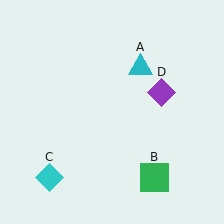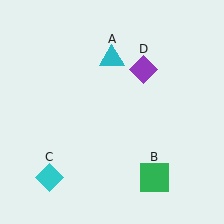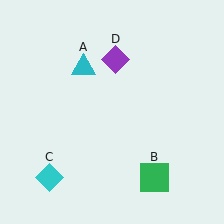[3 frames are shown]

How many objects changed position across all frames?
2 objects changed position: cyan triangle (object A), purple diamond (object D).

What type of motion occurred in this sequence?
The cyan triangle (object A), purple diamond (object D) rotated counterclockwise around the center of the scene.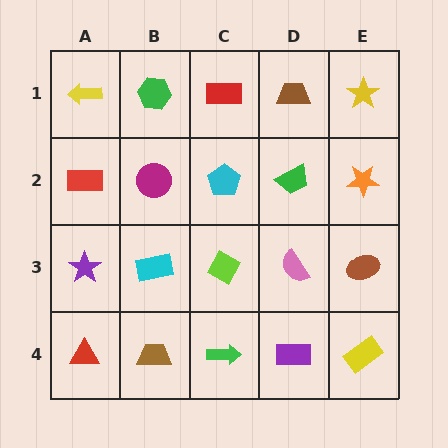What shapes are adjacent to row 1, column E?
An orange star (row 2, column E), a brown trapezoid (row 1, column D).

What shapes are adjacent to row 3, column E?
An orange star (row 2, column E), a yellow rectangle (row 4, column E), a pink semicircle (row 3, column D).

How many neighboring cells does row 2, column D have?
4.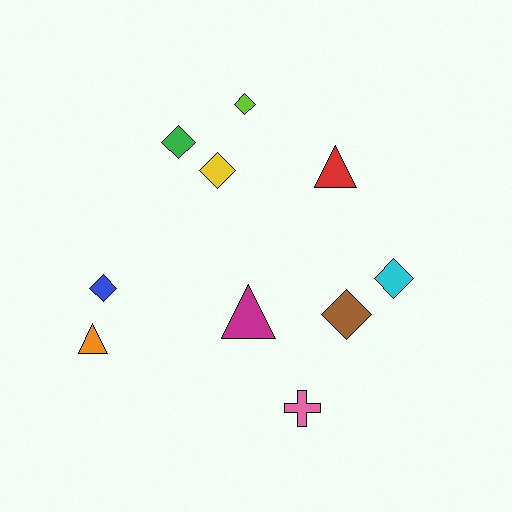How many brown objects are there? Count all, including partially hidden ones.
There is 1 brown object.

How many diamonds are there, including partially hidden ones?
There are 6 diamonds.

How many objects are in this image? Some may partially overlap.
There are 10 objects.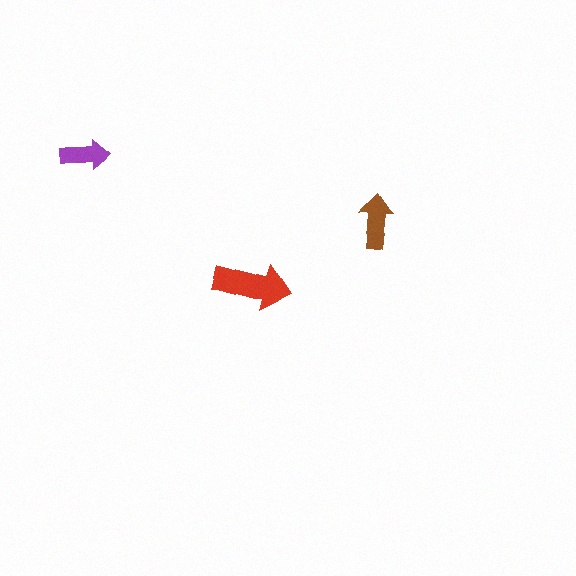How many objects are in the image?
There are 3 objects in the image.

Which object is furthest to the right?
The brown arrow is rightmost.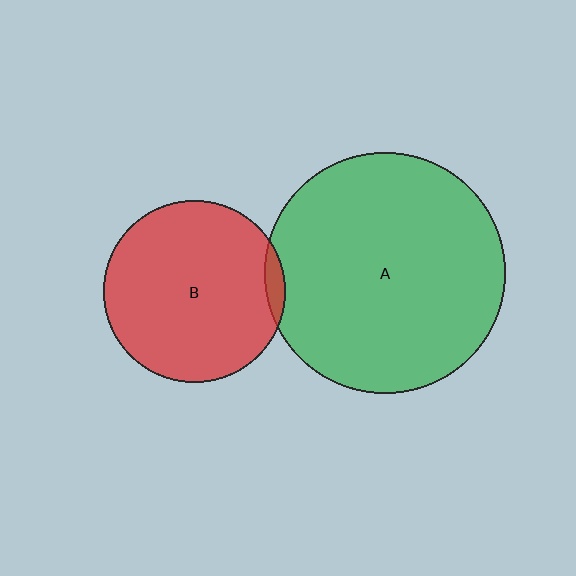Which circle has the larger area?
Circle A (green).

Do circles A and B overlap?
Yes.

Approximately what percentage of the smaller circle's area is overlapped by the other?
Approximately 5%.